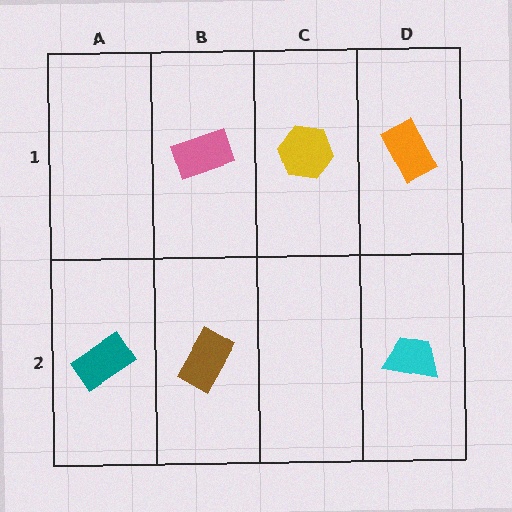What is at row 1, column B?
A pink rectangle.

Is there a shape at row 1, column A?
No, that cell is empty.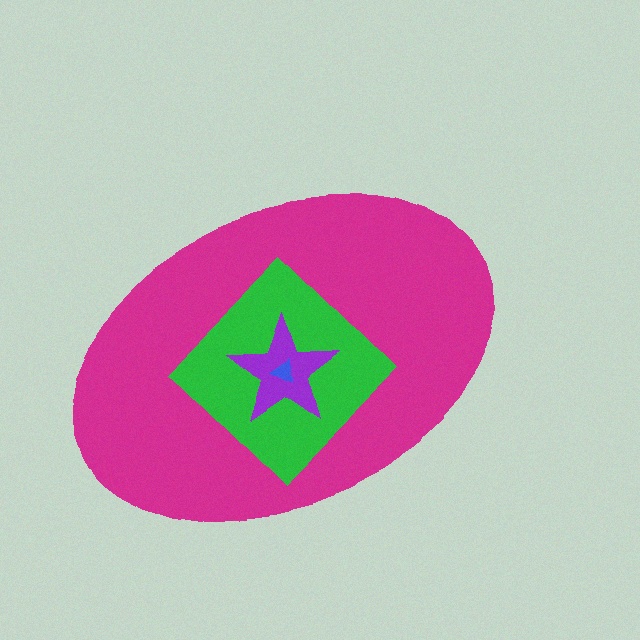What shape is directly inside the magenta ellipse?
The green diamond.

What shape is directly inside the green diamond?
The purple star.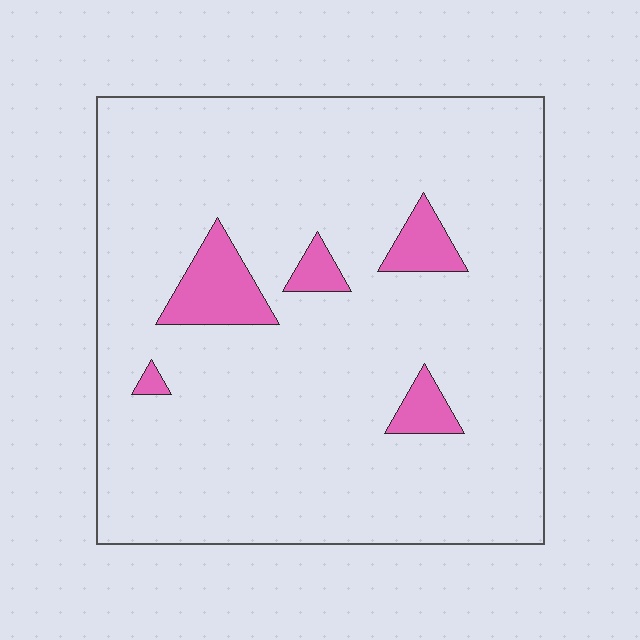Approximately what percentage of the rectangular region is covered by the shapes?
Approximately 10%.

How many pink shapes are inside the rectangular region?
5.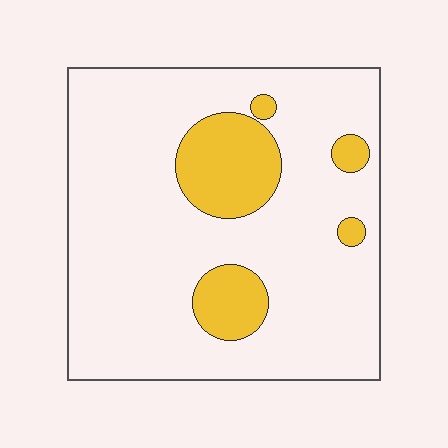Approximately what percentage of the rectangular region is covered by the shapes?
Approximately 15%.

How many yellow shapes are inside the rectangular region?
5.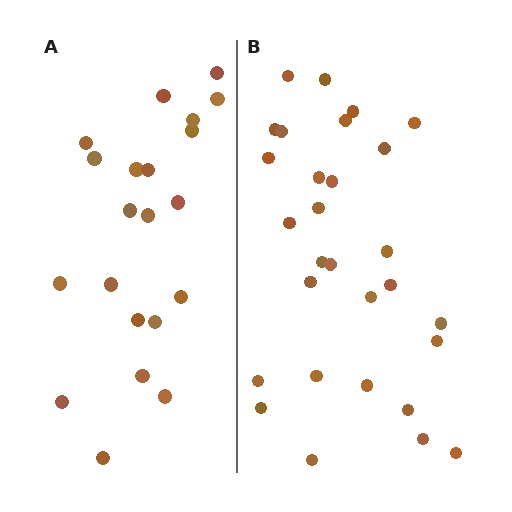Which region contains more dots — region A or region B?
Region B (the right region) has more dots.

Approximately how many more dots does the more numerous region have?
Region B has roughly 8 or so more dots than region A.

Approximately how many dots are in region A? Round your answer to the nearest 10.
About 20 dots. (The exact count is 21, which rounds to 20.)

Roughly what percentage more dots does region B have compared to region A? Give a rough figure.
About 40% more.